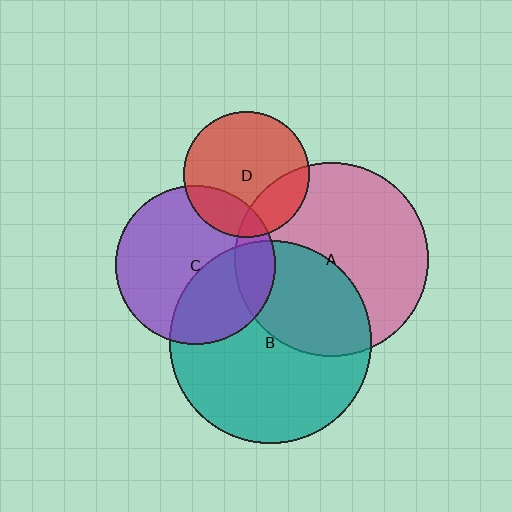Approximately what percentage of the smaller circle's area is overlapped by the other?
Approximately 40%.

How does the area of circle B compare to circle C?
Approximately 1.6 times.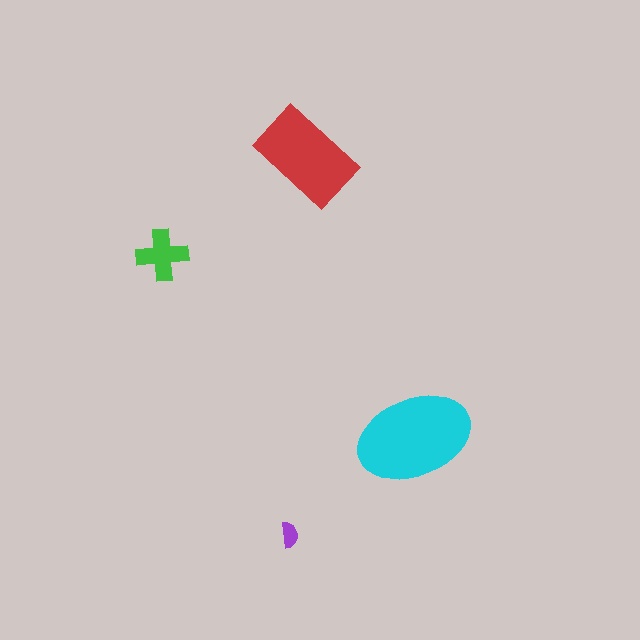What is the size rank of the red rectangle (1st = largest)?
2nd.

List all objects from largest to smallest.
The cyan ellipse, the red rectangle, the green cross, the purple semicircle.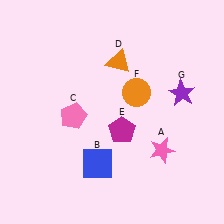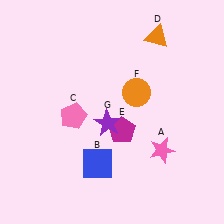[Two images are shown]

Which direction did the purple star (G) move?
The purple star (G) moved left.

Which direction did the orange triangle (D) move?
The orange triangle (D) moved right.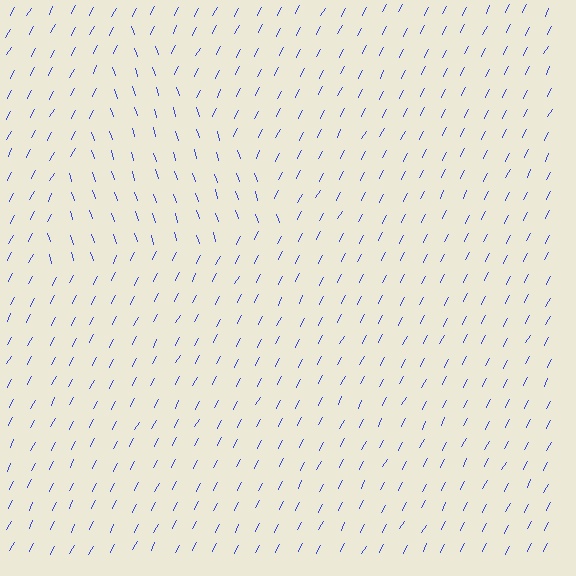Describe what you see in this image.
The image is filled with small blue line segments. A triangle region in the image has lines oriented differently from the surrounding lines, creating a visible texture boundary.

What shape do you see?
I see a triangle.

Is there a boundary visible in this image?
Yes, there is a texture boundary formed by a change in line orientation.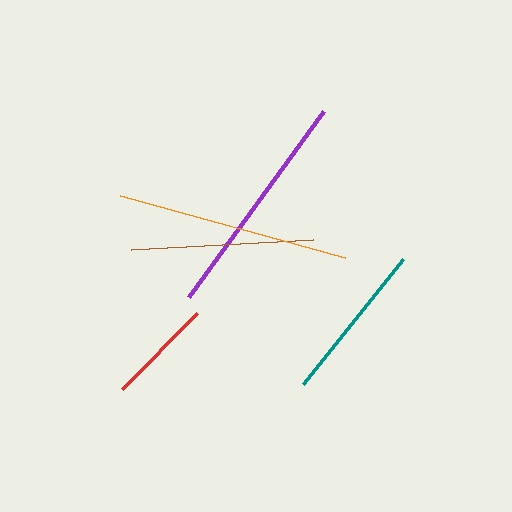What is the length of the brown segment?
The brown segment is approximately 182 pixels long.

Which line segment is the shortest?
The red line is the shortest at approximately 106 pixels.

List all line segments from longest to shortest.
From longest to shortest: orange, purple, brown, teal, red.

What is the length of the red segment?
The red segment is approximately 106 pixels long.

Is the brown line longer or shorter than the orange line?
The orange line is longer than the brown line.